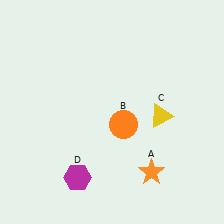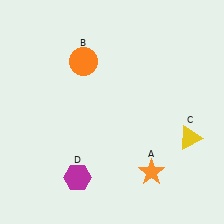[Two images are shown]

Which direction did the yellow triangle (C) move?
The yellow triangle (C) moved right.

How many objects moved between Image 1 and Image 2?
2 objects moved between the two images.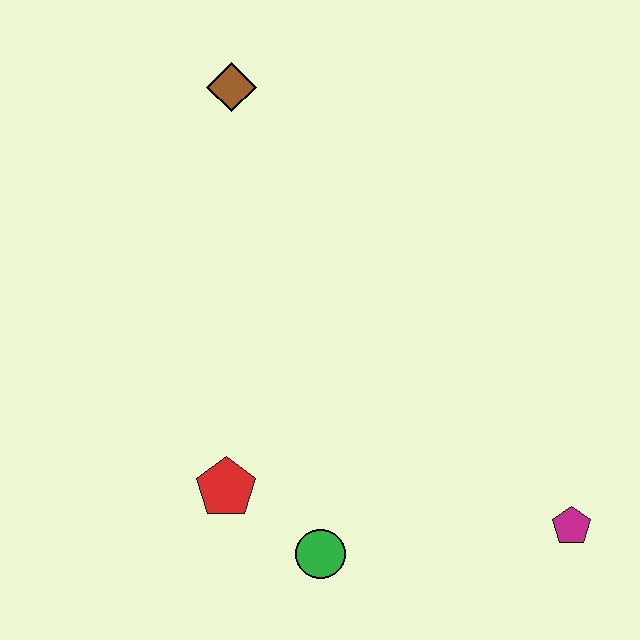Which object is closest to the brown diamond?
The red pentagon is closest to the brown diamond.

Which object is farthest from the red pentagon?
The brown diamond is farthest from the red pentagon.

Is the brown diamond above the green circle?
Yes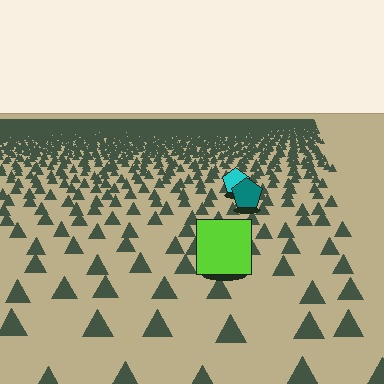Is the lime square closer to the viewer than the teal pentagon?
Yes. The lime square is closer — you can tell from the texture gradient: the ground texture is coarser near it.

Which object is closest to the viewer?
The lime square is closest. The texture marks near it are larger and more spread out.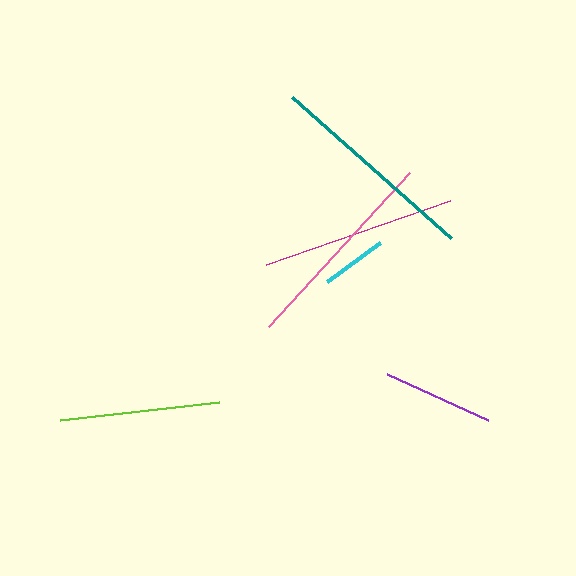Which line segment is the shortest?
The cyan line is the shortest at approximately 66 pixels.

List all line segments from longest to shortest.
From longest to shortest: teal, pink, magenta, lime, purple, cyan.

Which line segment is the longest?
The teal line is the longest at approximately 213 pixels.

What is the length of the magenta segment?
The magenta segment is approximately 195 pixels long.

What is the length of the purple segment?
The purple segment is approximately 110 pixels long.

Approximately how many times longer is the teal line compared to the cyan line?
The teal line is approximately 3.2 times the length of the cyan line.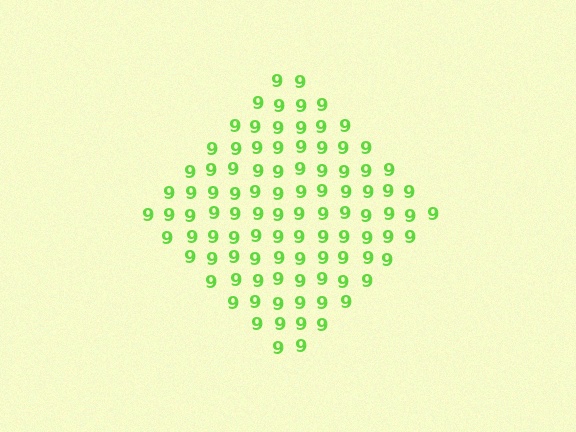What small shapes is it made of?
It is made of small digit 9's.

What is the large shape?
The large shape is a diamond.